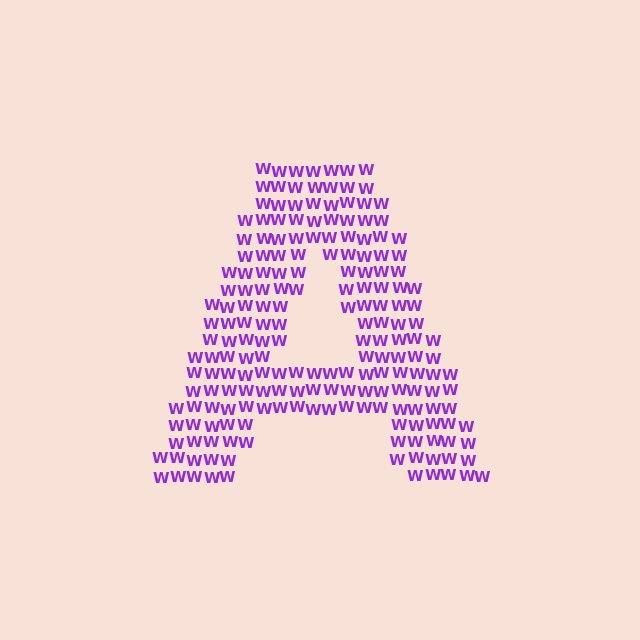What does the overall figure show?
The overall figure shows the letter A.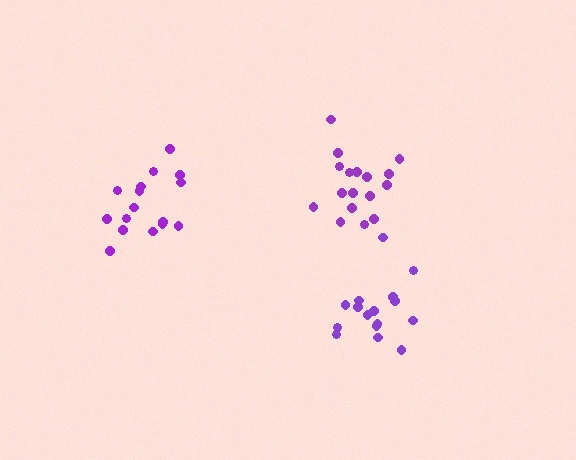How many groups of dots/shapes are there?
There are 3 groups.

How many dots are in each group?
Group 1: 16 dots, Group 2: 17 dots, Group 3: 16 dots (49 total).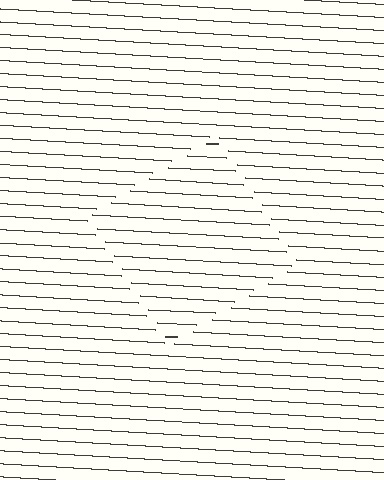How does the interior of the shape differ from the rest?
The interior of the shape contains the same grating, shifted by half a period — the contour is defined by the phase discontinuity where line-ends from the inner and outer gratings abut.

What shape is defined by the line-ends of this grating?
An illusory square. The interior of the shape contains the same grating, shifted by half a period — the contour is defined by the phase discontinuity where line-ends from the inner and outer gratings abut.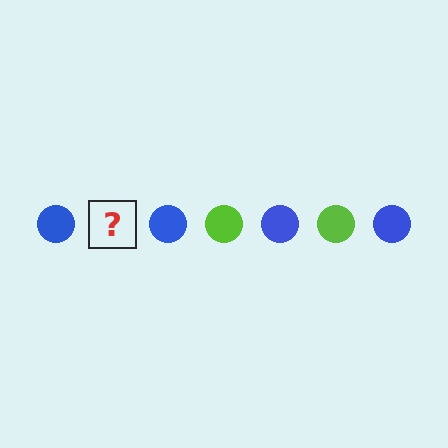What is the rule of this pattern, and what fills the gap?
The rule is that the pattern cycles through blue, lime circles. The gap should be filled with a lime circle.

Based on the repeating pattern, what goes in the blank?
The blank should be a lime circle.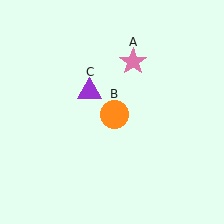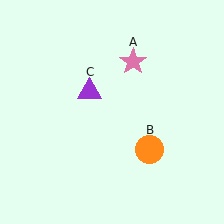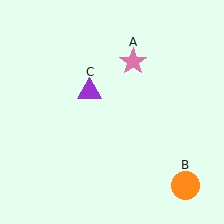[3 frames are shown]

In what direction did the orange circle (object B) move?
The orange circle (object B) moved down and to the right.